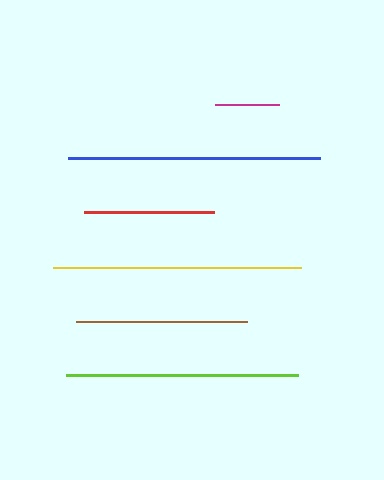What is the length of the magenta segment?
The magenta segment is approximately 64 pixels long.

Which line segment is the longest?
The blue line is the longest at approximately 252 pixels.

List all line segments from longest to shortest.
From longest to shortest: blue, yellow, lime, brown, red, magenta.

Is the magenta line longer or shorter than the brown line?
The brown line is longer than the magenta line.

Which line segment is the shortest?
The magenta line is the shortest at approximately 64 pixels.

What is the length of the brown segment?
The brown segment is approximately 172 pixels long.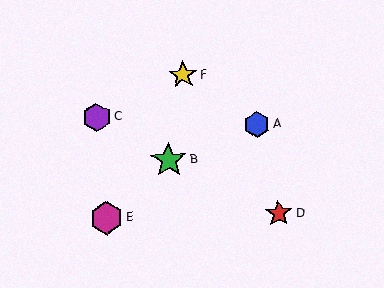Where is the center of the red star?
The center of the red star is at (279, 213).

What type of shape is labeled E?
Shape E is a magenta hexagon.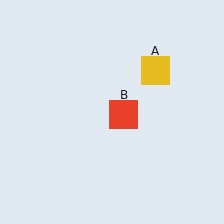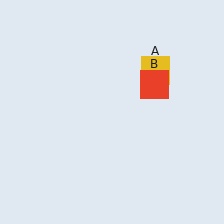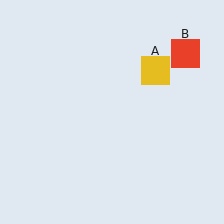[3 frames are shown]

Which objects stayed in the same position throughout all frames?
Yellow square (object A) remained stationary.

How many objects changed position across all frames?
1 object changed position: red square (object B).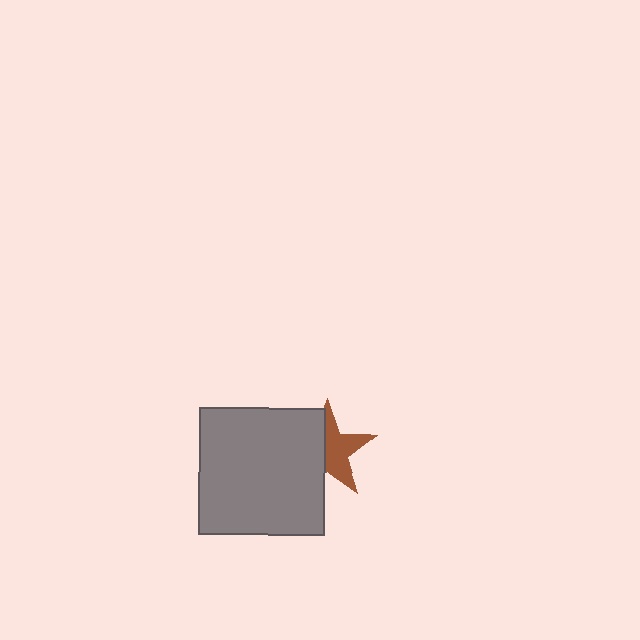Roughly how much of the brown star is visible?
About half of it is visible (roughly 52%).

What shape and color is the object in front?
The object in front is a gray square.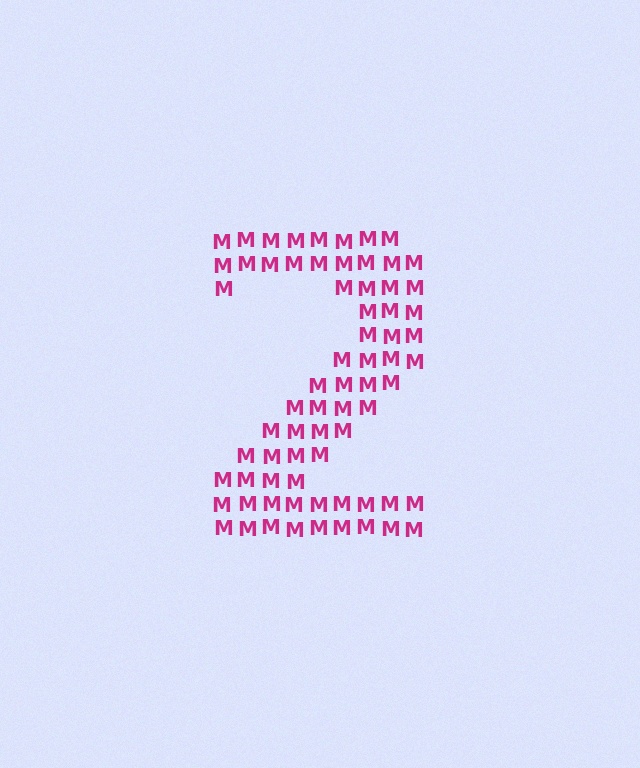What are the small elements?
The small elements are letter M's.